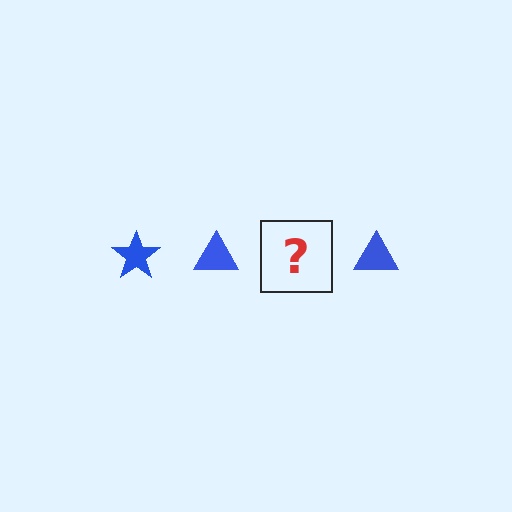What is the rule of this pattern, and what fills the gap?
The rule is that the pattern cycles through star, triangle shapes in blue. The gap should be filled with a blue star.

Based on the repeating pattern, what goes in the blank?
The blank should be a blue star.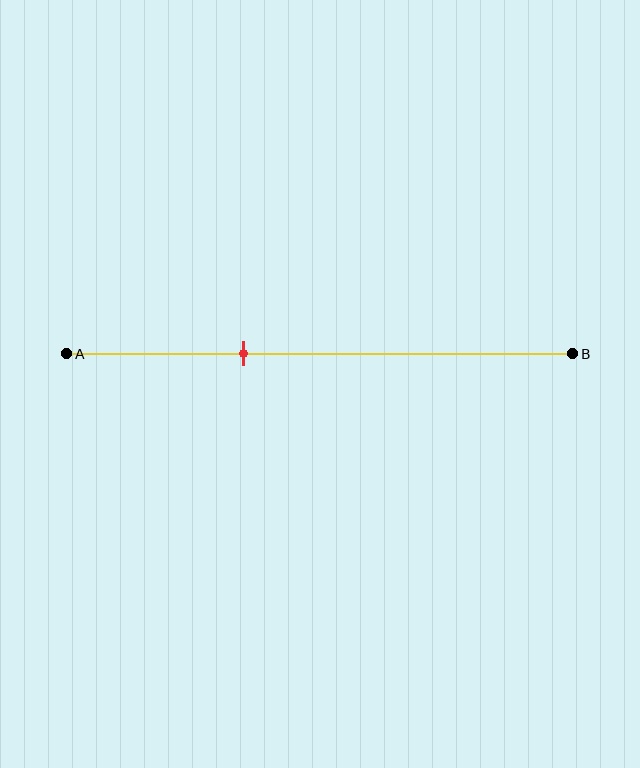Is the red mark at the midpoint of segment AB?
No, the mark is at about 35% from A, not at the 50% midpoint.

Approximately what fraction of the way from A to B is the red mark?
The red mark is approximately 35% of the way from A to B.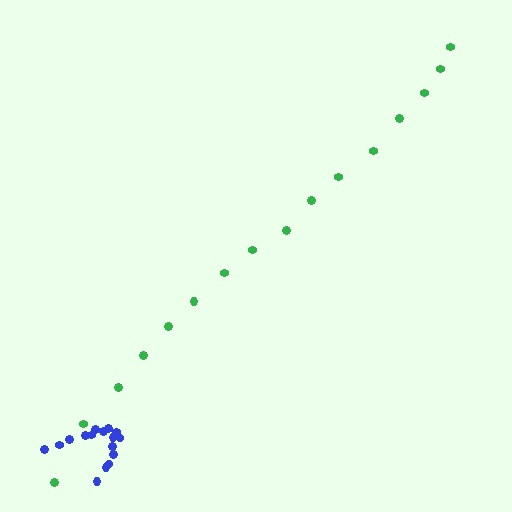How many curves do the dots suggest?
There are 2 distinct paths.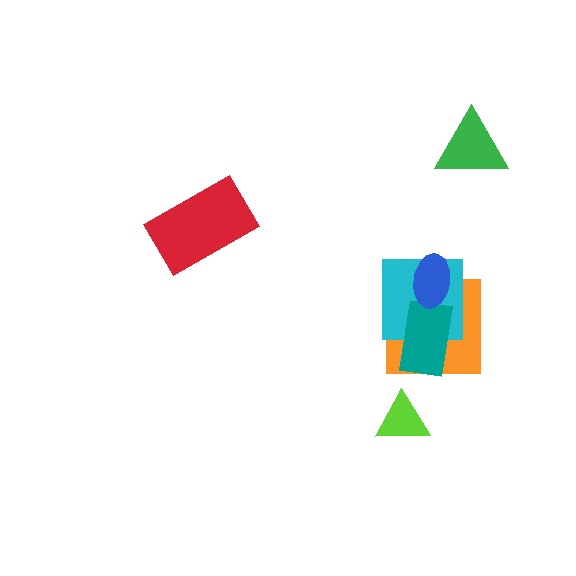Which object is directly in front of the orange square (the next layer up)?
The cyan square is directly in front of the orange square.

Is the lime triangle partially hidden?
No, no other shape covers it.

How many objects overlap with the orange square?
3 objects overlap with the orange square.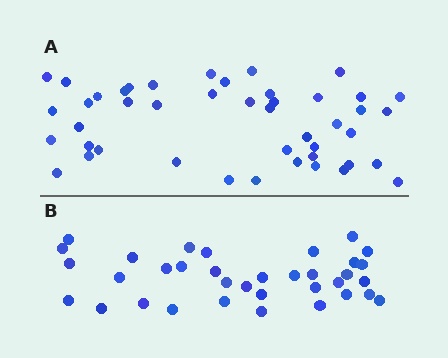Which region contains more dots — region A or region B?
Region A (the top region) has more dots.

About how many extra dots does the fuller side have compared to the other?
Region A has roughly 10 or so more dots than region B.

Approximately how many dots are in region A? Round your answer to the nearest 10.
About 40 dots. (The exact count is 45, which rounds to 40.)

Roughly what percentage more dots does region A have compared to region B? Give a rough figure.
About 30% more.